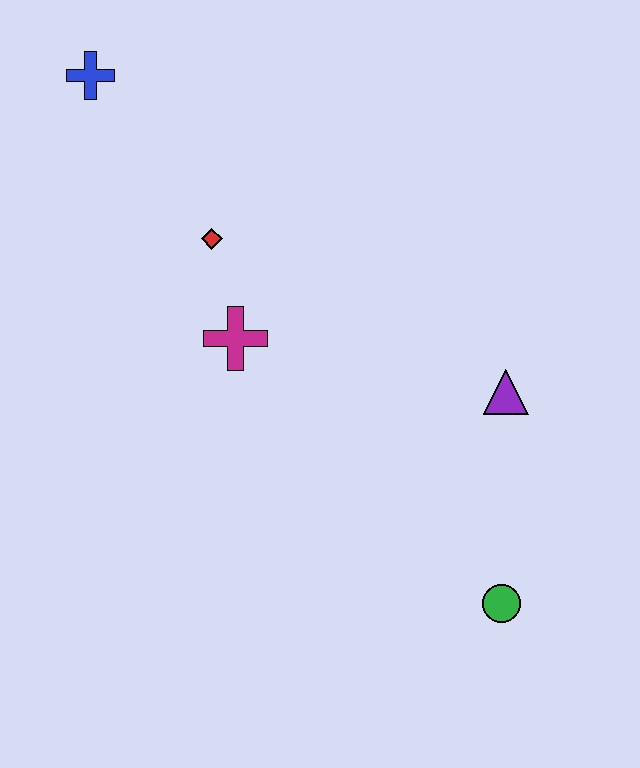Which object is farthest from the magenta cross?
The green circle is farthest from the magenta cross.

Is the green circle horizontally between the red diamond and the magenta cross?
No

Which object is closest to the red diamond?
The magenta cross is closest to the red diamond.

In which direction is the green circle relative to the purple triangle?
The green circle is below the purple triangle.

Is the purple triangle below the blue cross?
Yes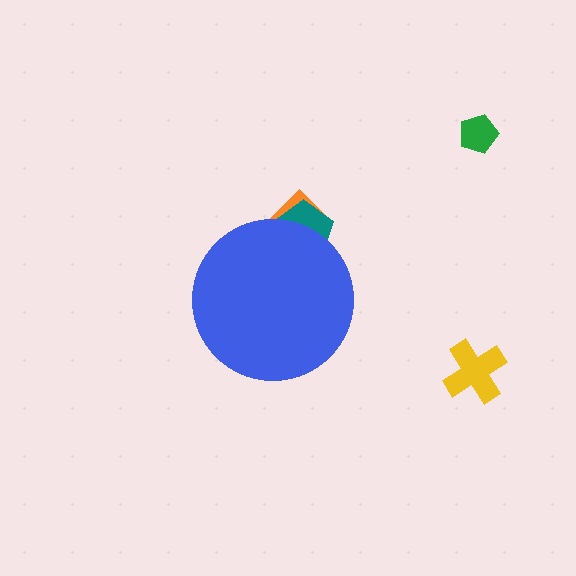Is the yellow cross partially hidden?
No, the yellow cross is fully visible.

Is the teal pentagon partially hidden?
Yes, the teal pentagon is partially hidden behind the blue circle.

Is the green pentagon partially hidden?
No, the green pentagon is fully visible.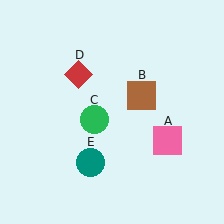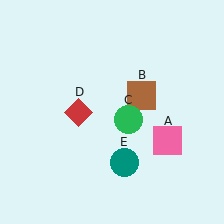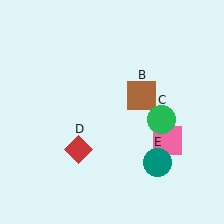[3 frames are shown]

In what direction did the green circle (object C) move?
The green circle (object C) moved right.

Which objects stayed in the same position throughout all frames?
Pink square (object A) and brown square (object B) remained stationary.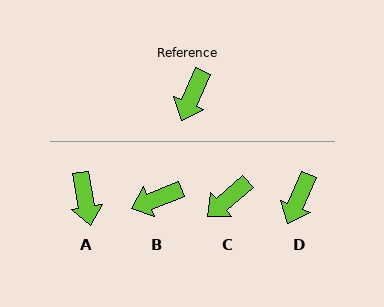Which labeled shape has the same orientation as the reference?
D.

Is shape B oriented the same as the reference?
No, it is off by about 46 degrees.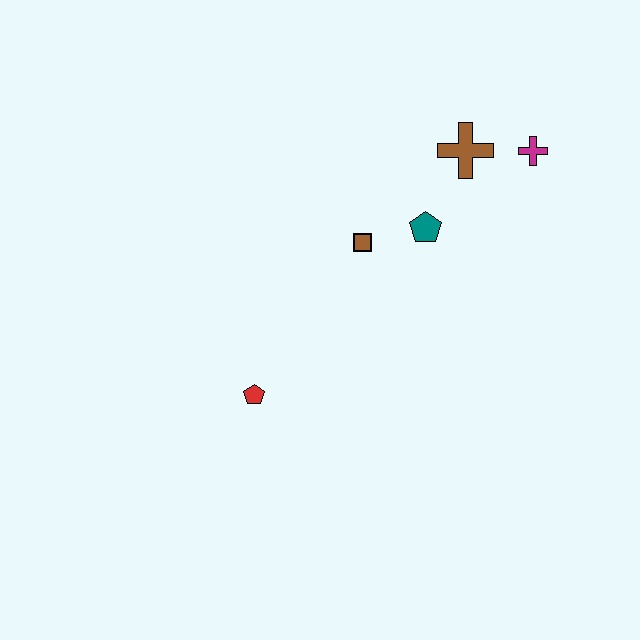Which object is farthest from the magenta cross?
The red pentagon is farthest from the magenta cross.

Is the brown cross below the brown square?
No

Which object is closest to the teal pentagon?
The brown square is closest to the teal pentagon.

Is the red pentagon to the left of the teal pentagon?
Yes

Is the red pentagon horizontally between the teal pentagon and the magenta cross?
No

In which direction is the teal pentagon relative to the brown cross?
The teal pentagon is below the brown cross.